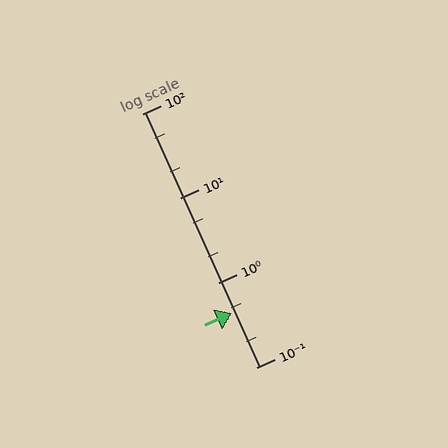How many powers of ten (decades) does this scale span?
The scale spans 3 decades, from 0.1 to 100.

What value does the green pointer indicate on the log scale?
The pointer indicates approximately 0.44.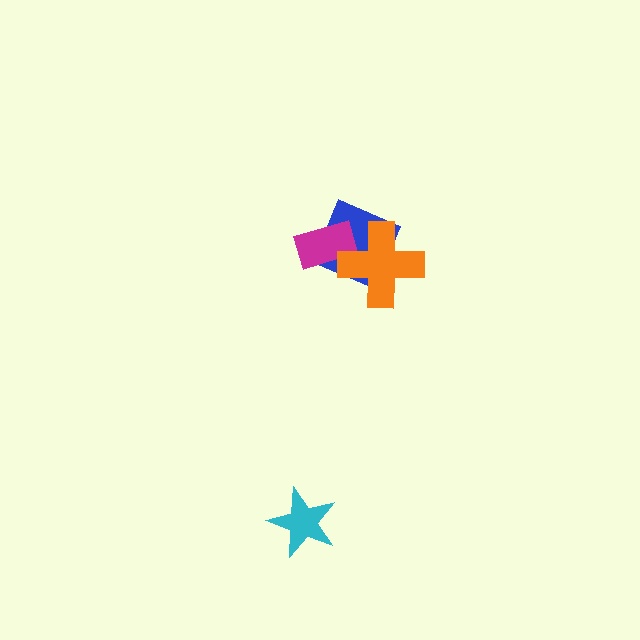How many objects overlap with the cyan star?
0 objects overlap with the cyan star.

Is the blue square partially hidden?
Yes, it is partially covered by another shape.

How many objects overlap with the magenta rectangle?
2 objects overlap with the magenta rectangle.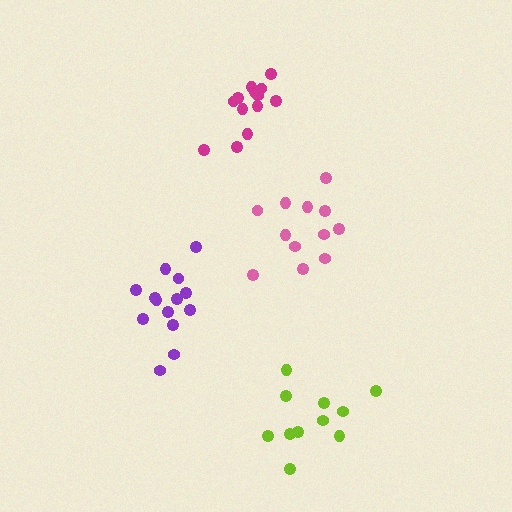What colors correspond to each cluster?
The clusters are colored: purple, magenta, lime, pink.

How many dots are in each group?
Group 1: 14 dots, Group 2: 14 dots, Group 3: 11 dots, Group 4: 12 dots (51 total).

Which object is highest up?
The magenta cluster is topmost.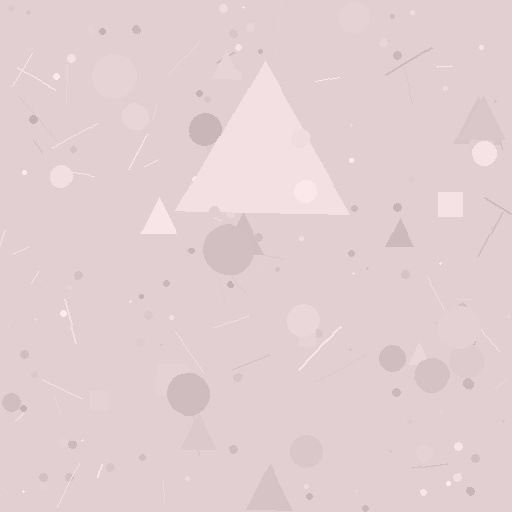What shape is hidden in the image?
A triangle is hidden in the image.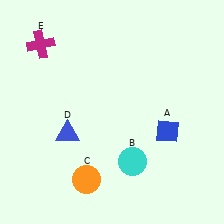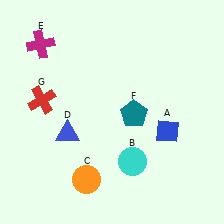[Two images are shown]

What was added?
A teal pentagon (F), a red cross (G) were added in Image 2.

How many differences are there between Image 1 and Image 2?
There are 2 differences between the two images.